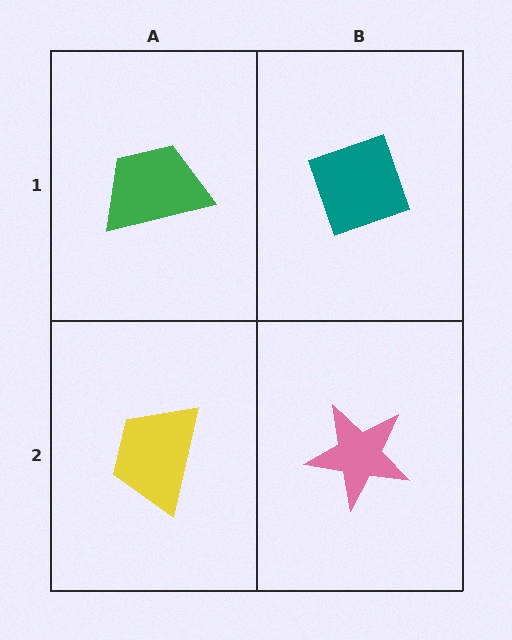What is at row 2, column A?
A yellow trapezoid.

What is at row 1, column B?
A teal diamond.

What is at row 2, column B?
A pink star.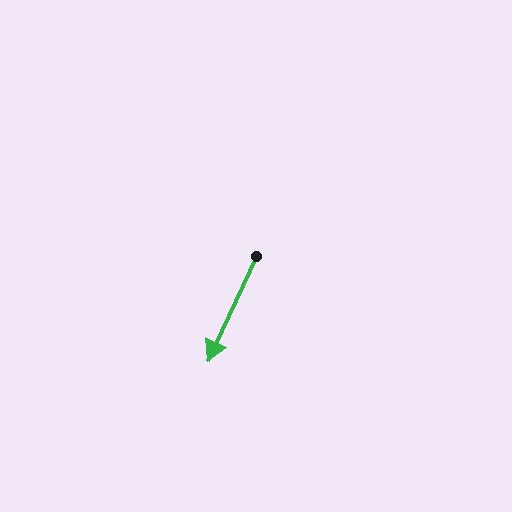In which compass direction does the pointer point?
Southwest.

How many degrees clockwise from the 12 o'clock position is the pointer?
Approximately 205 degrees.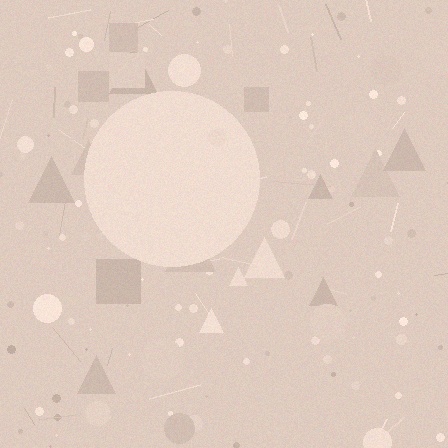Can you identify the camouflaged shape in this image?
The camouflaged shape is a circle.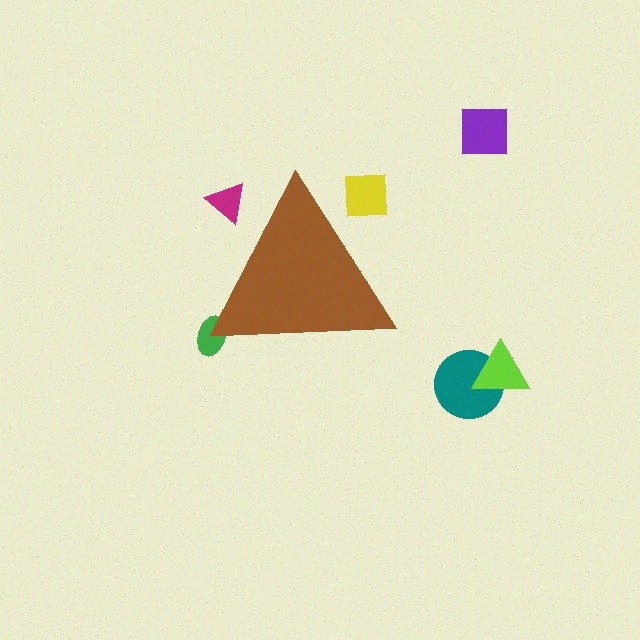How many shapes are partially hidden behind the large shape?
3 shapes are partially hidden.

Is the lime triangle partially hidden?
No, the lime triangle is fully visible.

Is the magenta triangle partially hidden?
Yes, the magenta triangle is partially hidden behind the brown triangle.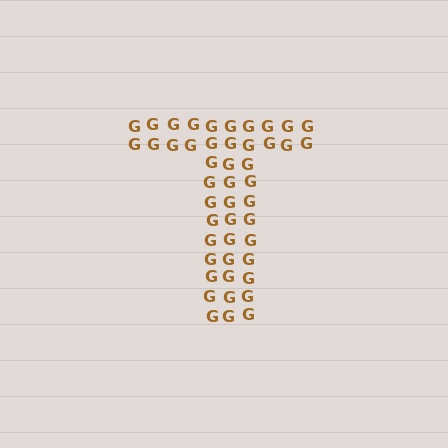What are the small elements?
The small elements are letter G's.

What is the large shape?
The large shape is the letter T.